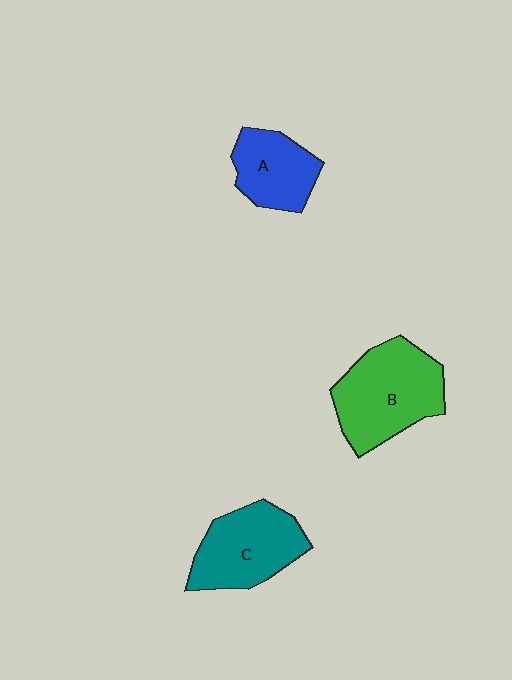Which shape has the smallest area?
Shape A (blue).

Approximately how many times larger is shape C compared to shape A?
Approximately 1.3 times.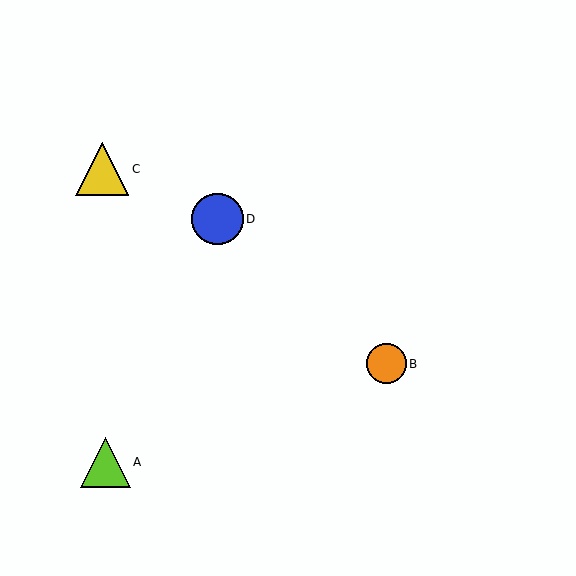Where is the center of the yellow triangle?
The center of the yellow triangle is at (102, 169).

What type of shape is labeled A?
Shape A is a lime triangle.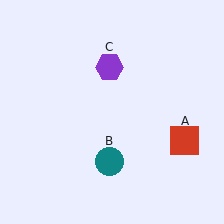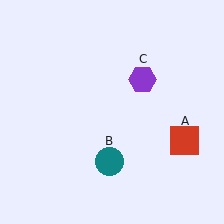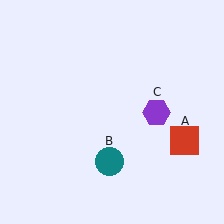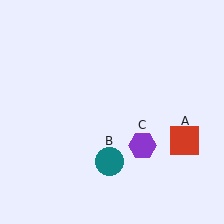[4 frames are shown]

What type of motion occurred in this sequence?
The purple hexagon (object C) rotated clockwise around the center of the scene.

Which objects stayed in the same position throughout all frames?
Red square (object A) and teal circle (object B) remained stationary.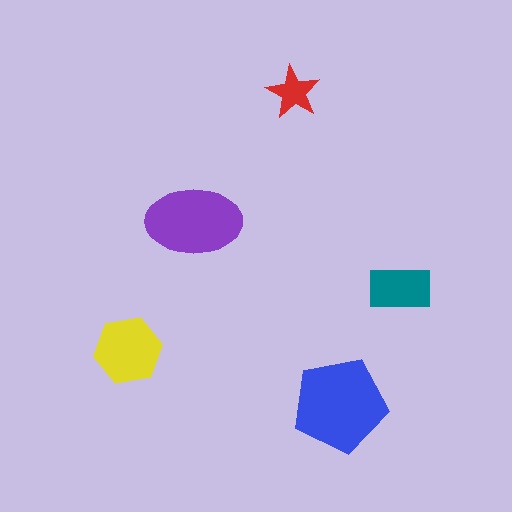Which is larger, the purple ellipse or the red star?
The purple ellipse.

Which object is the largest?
The blue pentagon.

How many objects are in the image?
There are 5 objects in the image.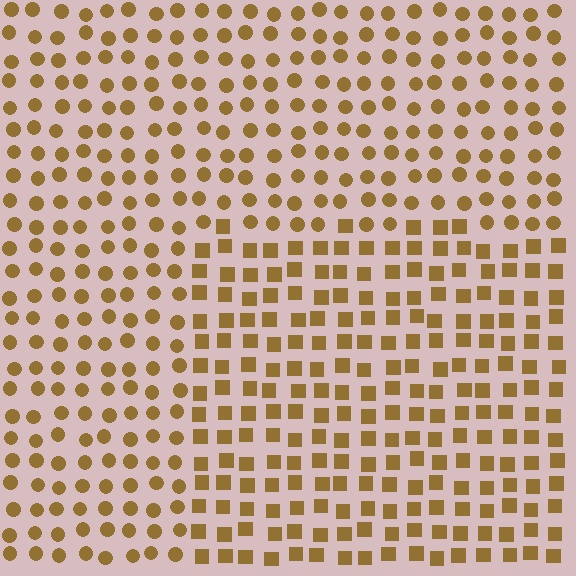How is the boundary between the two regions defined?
The boundary is defined by a change in element shape: squares inside vs. circles outside. All elements share the same color and spacing.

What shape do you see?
I see a rectangle.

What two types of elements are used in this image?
The image uses squares inside the rectangle region and circles outside it.